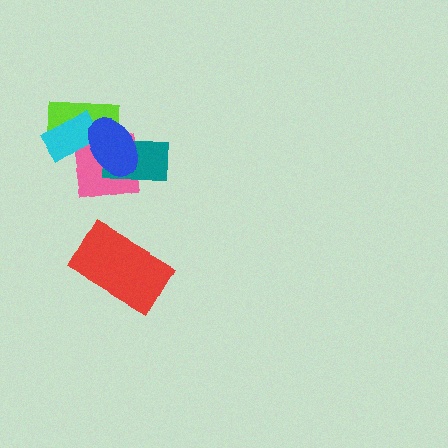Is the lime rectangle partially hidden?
Yes, it is partially covered by another shape.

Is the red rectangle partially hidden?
No, no other shape covers it.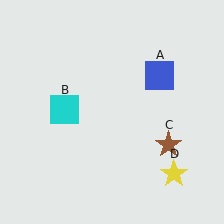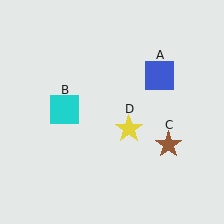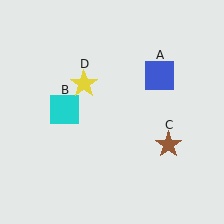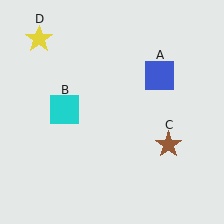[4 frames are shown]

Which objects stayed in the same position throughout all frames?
Blue square (object A) and cyan square (object B) and brown star (object C) remained stationary.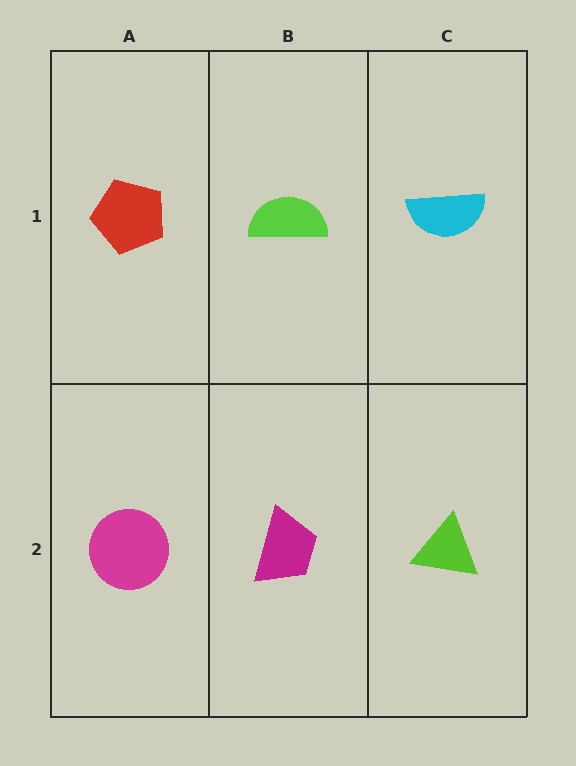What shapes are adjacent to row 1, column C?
A lime triangle (row 2, column C), a lime semicircle (row 1, column B).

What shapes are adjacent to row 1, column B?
A magenta trapezoid (row 2, column B), a red pentagon (row 1, column A), a cyan semicircle (row 1, column C).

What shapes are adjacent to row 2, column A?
A red pentagon (row 1, column A), a magenta trapezoid (row 2, column B).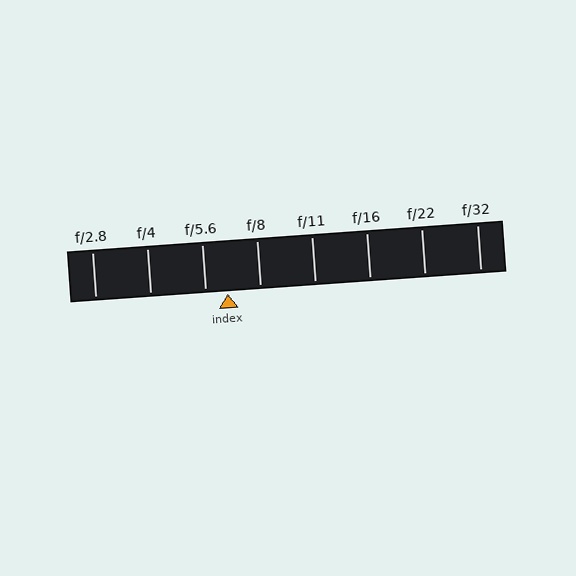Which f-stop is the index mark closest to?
The index mark is closest to f/5.6.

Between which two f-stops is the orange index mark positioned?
The index mark is between f/5.6 and f/8.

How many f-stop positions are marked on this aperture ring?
There are 8 f-stop positions marked.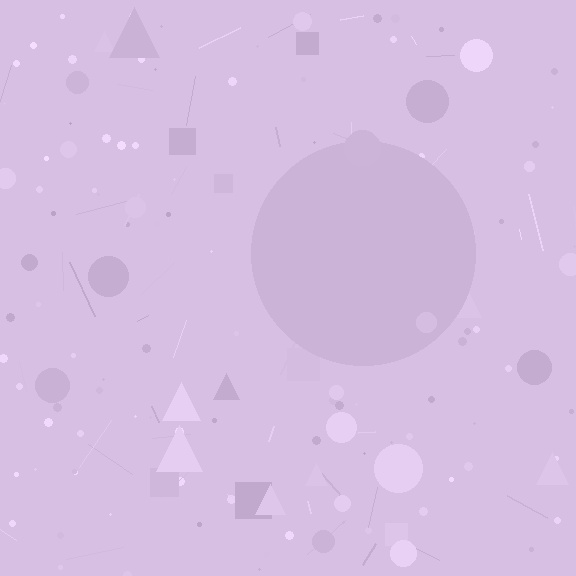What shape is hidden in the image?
A circle is hidden in the image.